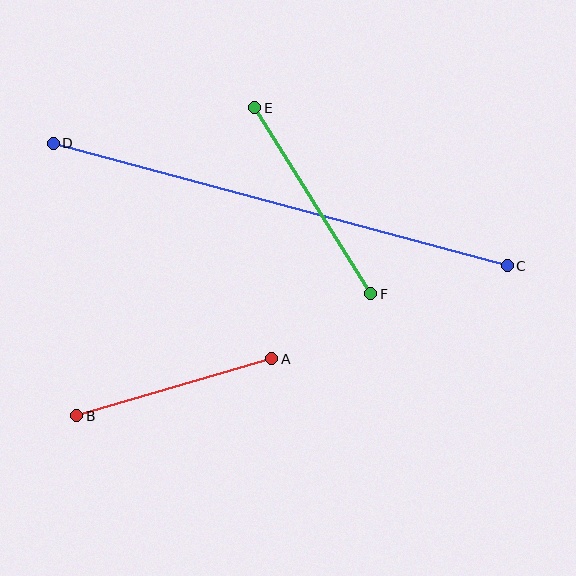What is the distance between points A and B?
The distance is approximately 203 pixels.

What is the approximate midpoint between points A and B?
The midpoint is at approximately (174, 387) pixels.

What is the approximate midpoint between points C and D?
The midpoint is at approximately (280, 205) pixels.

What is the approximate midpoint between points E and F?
The midpoint is at approximately (313, 201) pixels.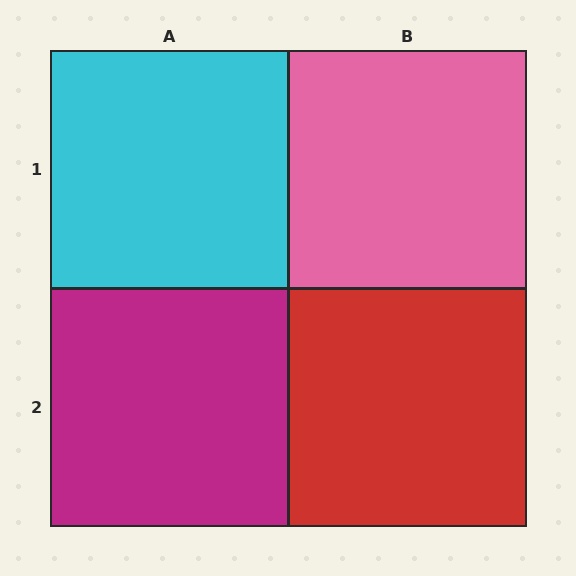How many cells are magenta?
1 cell is magenta.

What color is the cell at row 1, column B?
Pink.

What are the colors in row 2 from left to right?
Magenta, red.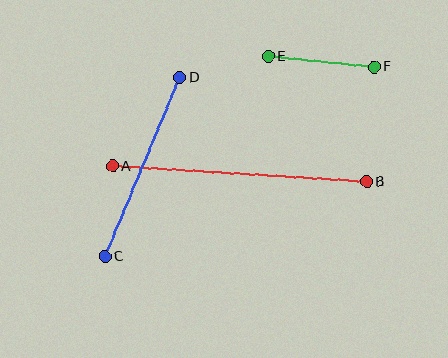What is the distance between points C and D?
The distance is approximately 194 pixels.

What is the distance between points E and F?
The distance is approximately 106 pixels.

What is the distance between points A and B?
The distance is approximately 254 pixels.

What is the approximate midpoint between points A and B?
The midpoint is at approximately (239, 174) pixels.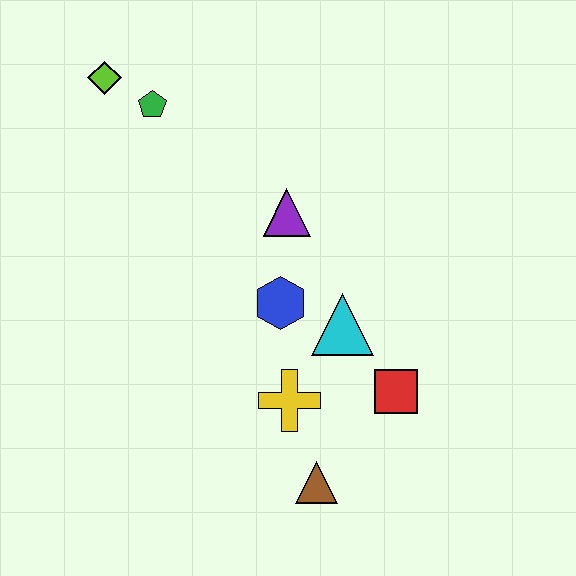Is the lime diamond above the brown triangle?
Yes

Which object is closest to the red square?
The cyan triangle is closest to the red square.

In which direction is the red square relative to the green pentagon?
The red square is below the green pentagon.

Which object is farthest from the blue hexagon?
The lime diamond is farthest from the blue hexagon.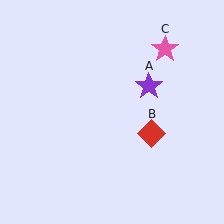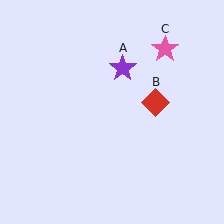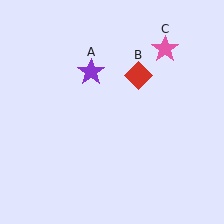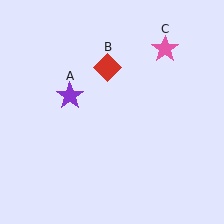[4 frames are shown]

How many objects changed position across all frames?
2 objects changed position: purple star (object A), red diamond (object B).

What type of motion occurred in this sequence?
The purple star (object A), red diamond (object B) rotated counterclockwise around the center of the scene.